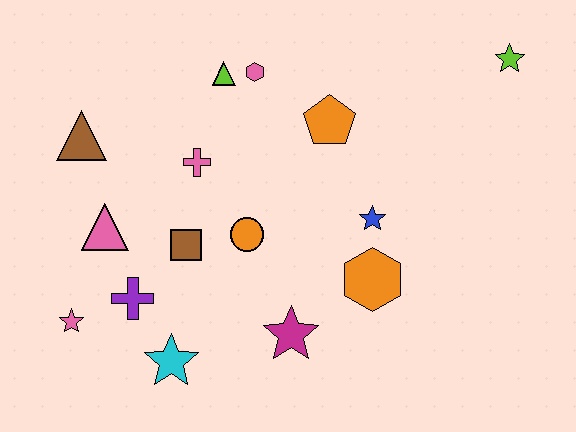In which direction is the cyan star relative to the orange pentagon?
The cyan star is below the orange pentagon.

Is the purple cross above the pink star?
Yes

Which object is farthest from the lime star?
The pink star is farthest from the lime star.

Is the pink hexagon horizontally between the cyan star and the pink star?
No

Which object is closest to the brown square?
The orange circle is closest to the brown square.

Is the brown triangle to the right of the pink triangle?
No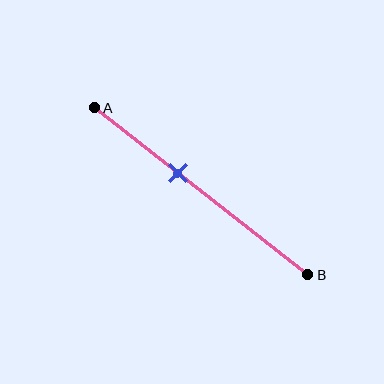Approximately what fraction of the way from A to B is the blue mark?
The blue mark is approximately 40% of the way from A to B.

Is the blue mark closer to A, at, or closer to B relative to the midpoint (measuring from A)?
The blue mark is closer to point A than the midpoint of segment AB.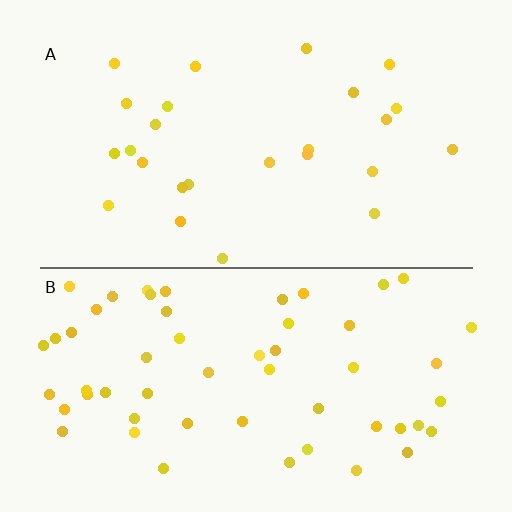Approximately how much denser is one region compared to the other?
Approximately 2.2× — region B over region A.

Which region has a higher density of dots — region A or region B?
B (the bottom).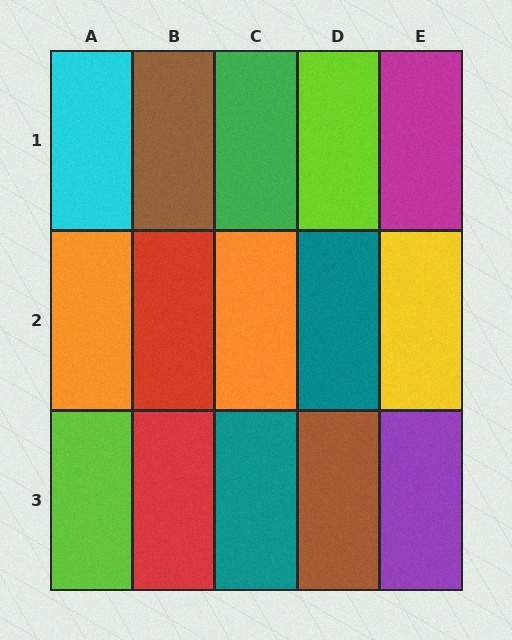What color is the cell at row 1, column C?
Green.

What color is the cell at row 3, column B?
Red.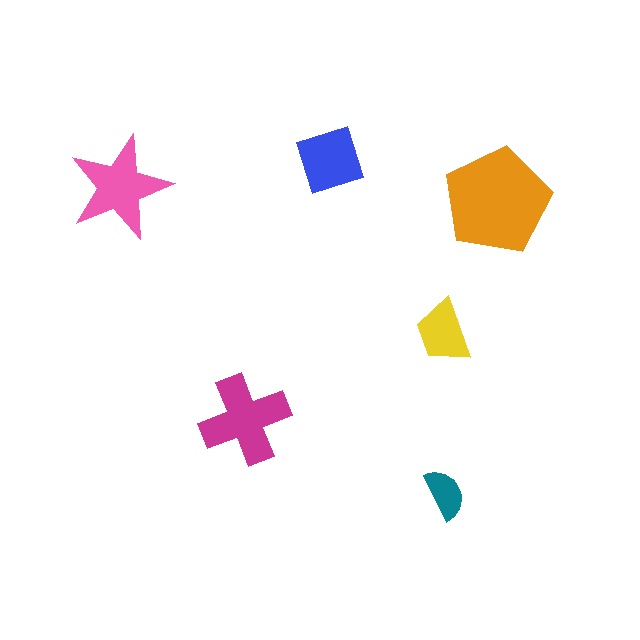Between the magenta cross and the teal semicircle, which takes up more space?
The magenta cross.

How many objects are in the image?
There are 6 objects in the image.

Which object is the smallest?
The teal semicircle.